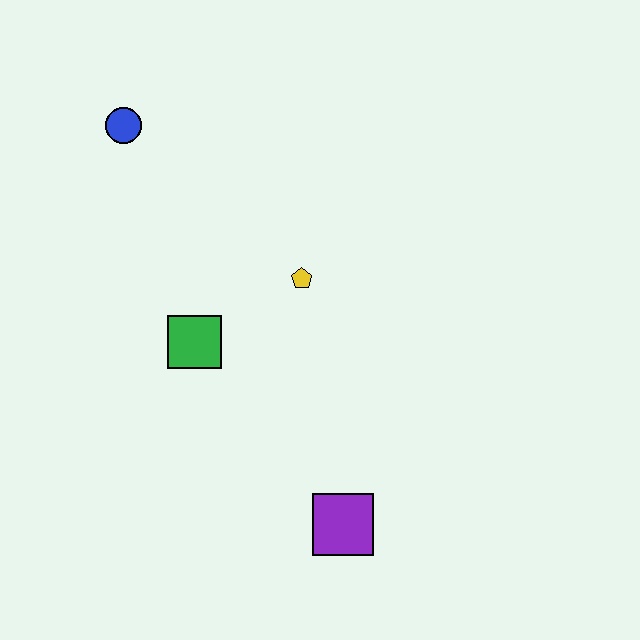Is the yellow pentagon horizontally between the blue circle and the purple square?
Yes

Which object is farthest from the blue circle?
The purple square is farthest from the blue circle.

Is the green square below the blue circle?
Yes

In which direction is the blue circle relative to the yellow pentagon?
The blue circle is to the left of the yellow pentagon.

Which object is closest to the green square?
The yellow pentagon is closest to the green square.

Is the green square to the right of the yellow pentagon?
No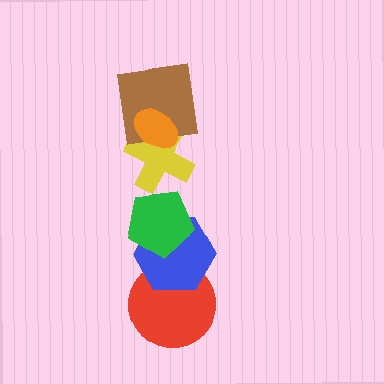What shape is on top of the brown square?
The orange ellipse is on top of the brown square.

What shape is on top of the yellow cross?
The brown square is on top of the yellow cross.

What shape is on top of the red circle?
The blue hexagon is on top of the red circle.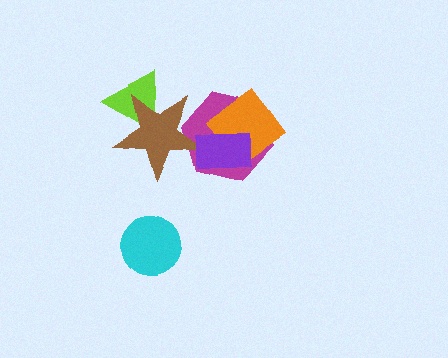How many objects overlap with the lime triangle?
1 object overlaps with the lime triangle.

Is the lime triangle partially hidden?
Yes, it is partially covered by another shape.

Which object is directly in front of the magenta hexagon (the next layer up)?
The brown star is directly in front of the magenta hexagon.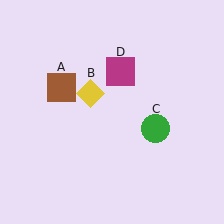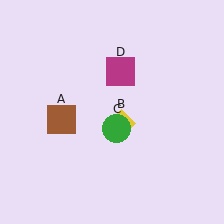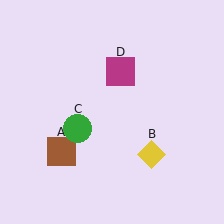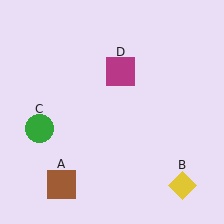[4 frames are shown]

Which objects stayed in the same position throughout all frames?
Magenta square (object D) remained stationary.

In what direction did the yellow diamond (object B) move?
The yellow diamond (object B) moved down and to the right.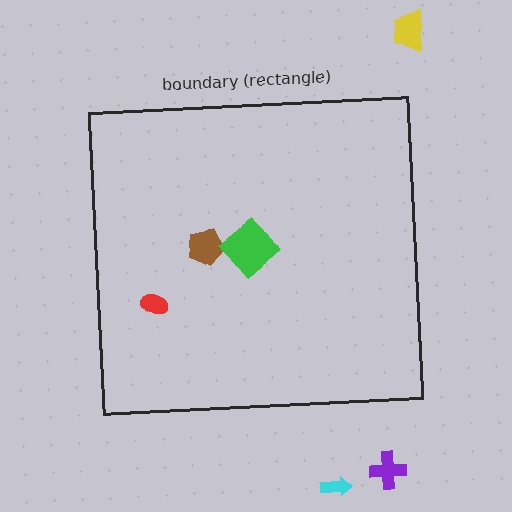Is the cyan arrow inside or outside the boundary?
Outside.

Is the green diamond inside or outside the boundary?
Inside.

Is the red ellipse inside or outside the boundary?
Inside.